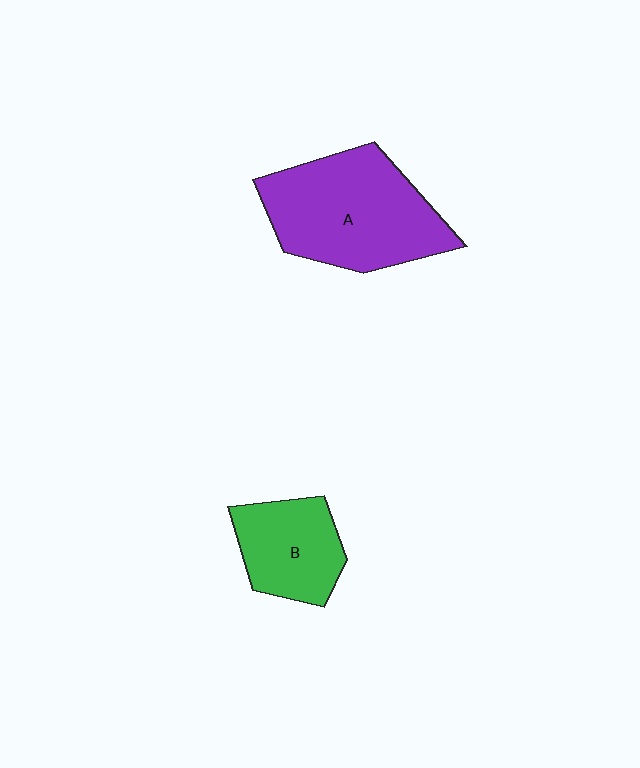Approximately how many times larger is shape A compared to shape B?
Approximately 1.8 times.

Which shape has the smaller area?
Shape B (green).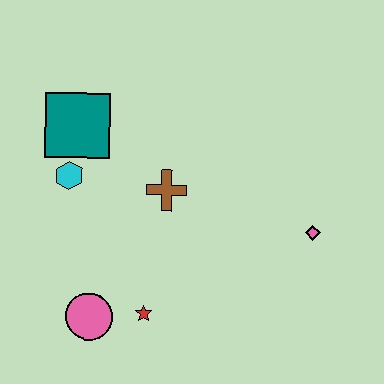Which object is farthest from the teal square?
The pink diamond is farthest from the teal square.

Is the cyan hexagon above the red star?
Yes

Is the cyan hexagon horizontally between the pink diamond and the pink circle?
No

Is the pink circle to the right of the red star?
No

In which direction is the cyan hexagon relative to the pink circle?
The cyan hexagon is above the pink circle.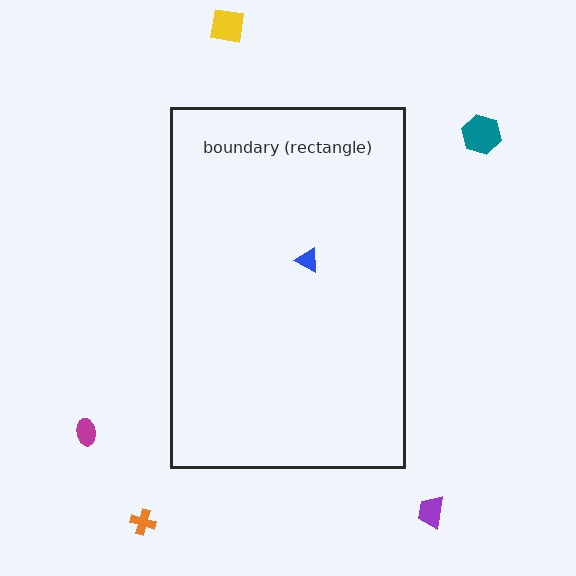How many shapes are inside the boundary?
1 inside, 5 outside.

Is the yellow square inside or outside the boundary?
Outside.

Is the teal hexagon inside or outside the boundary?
Outside.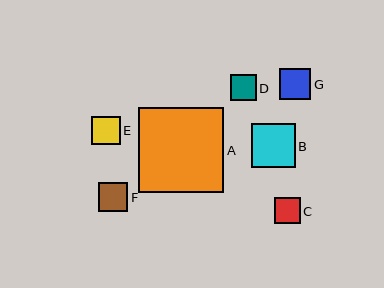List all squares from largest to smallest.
From largest to smallest: A, B, G, F, E, C, D.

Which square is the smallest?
Square D is the smallest with a size of approximately 25 pixels.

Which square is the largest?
Square A is the largest with a size of approximately 85 pixels.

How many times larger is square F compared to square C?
Square F is approximately 1.1 times the size of square C.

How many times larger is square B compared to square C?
Square B is approximately 1.7 times the size of square C.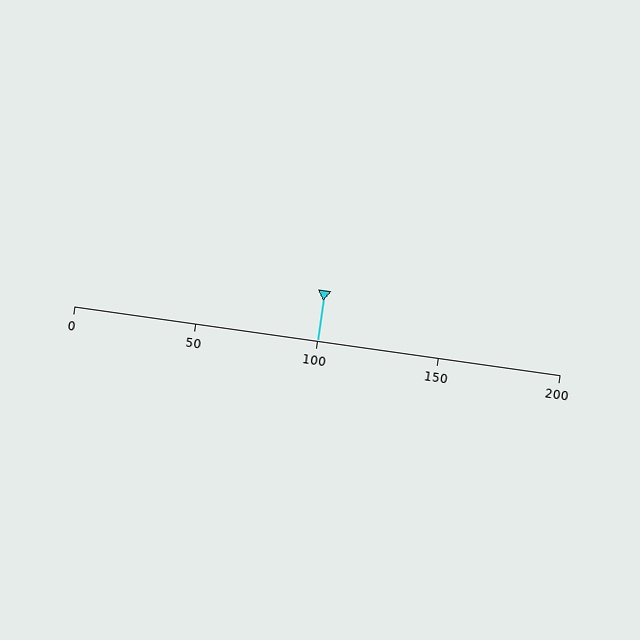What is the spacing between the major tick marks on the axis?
The major ticks are spaced 50 apart.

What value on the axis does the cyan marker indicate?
The marker indicates approximately 100.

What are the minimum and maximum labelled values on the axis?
The axis runs from 0 to 200.